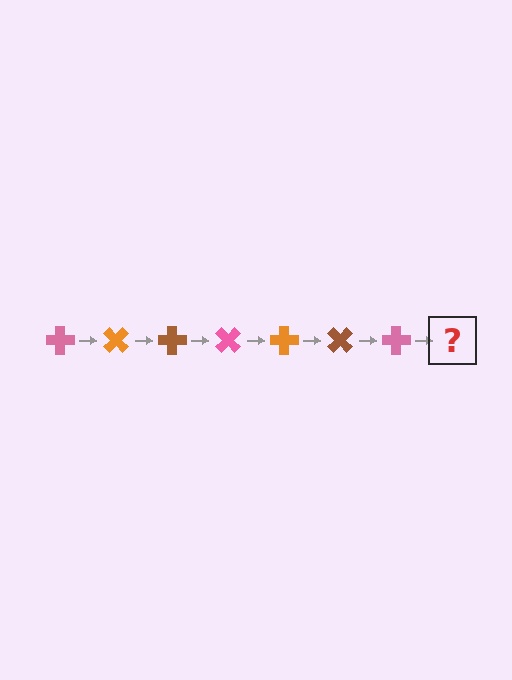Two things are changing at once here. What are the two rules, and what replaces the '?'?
The two rules are that it rotates 45 degrees each step and the color cycles through pink, orange, and brown. The '?' should be an orange cross, rotated 315 degrees from the start.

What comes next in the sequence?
The next element should be an orange cross, rotated 315 degrees from the start.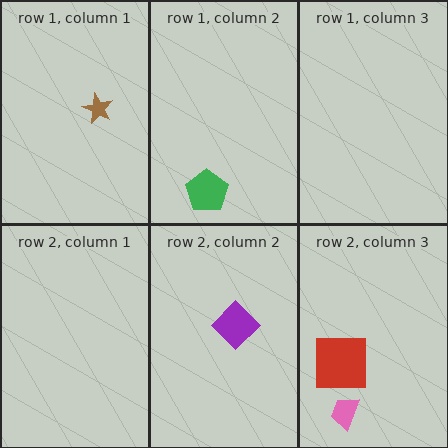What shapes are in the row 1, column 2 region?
The green pentagon.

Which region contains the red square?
The row 2, column 3 region.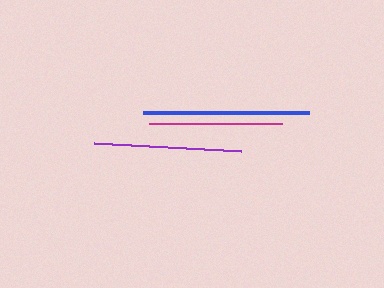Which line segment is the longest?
The blue line is the longest at approximately 166 pixels.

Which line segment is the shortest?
The magenta line is the shortest at approximately 133 pixels.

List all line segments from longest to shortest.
From longest to shortest: blue, purple, magenta.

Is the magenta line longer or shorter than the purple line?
The purple line is longer than the magenta line.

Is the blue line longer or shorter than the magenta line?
The blue line is longer than the magenta line.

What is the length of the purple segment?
The purple segment is approximately 147 pixels long.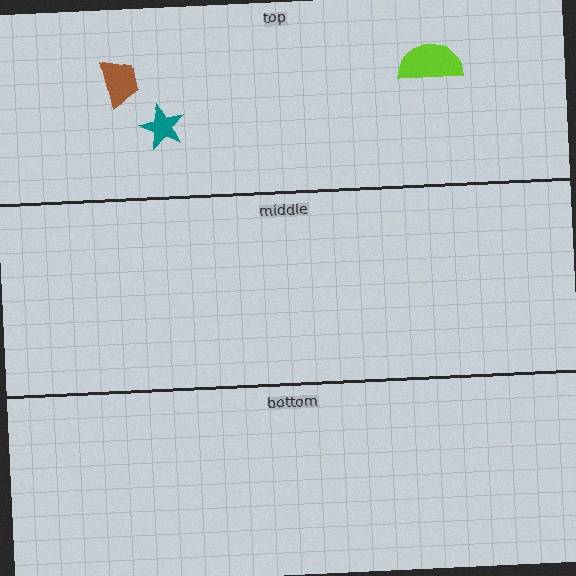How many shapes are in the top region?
3.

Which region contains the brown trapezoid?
The top region.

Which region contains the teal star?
The top region.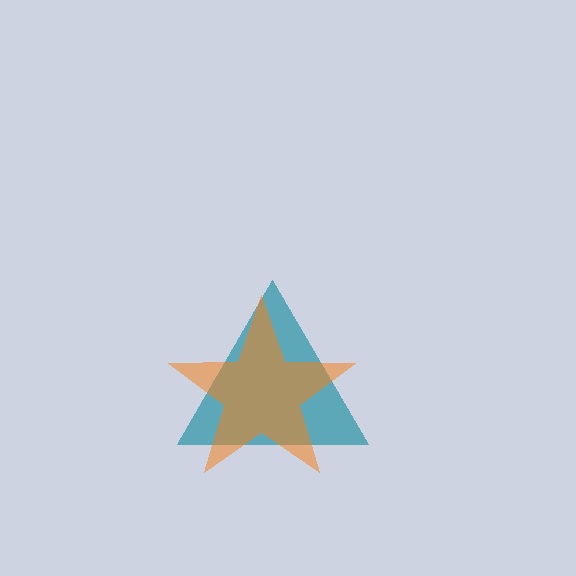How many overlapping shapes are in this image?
There are 2 overlapping shapes in the image.